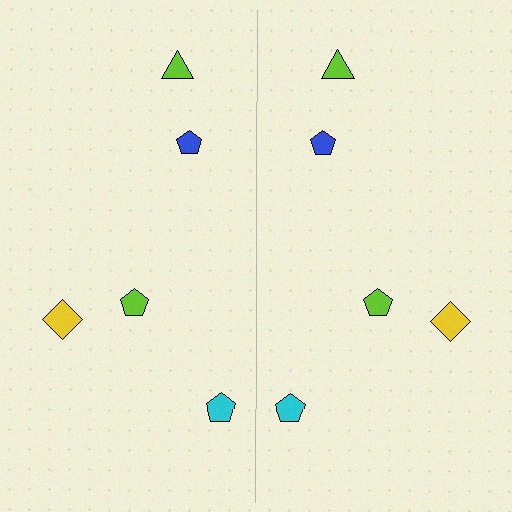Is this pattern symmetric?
Yes, this pattern has bilateral (reflection) symmetry.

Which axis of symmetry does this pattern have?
The pattern has a vertical axis of symmetry running through the center of the image.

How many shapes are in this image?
There are 10 shapes in this image.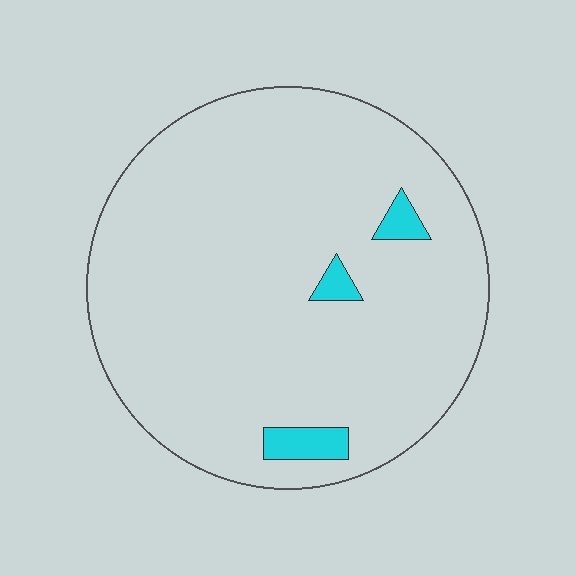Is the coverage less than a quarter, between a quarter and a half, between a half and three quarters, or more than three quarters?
Less than a quarter.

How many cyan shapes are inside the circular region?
3.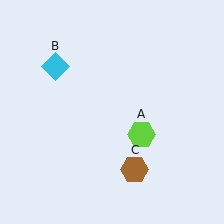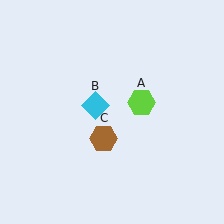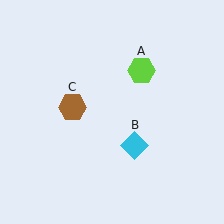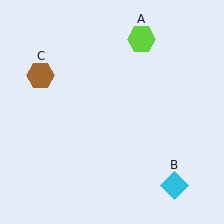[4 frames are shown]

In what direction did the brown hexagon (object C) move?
The brown hexagon (object C) moved up and to the left.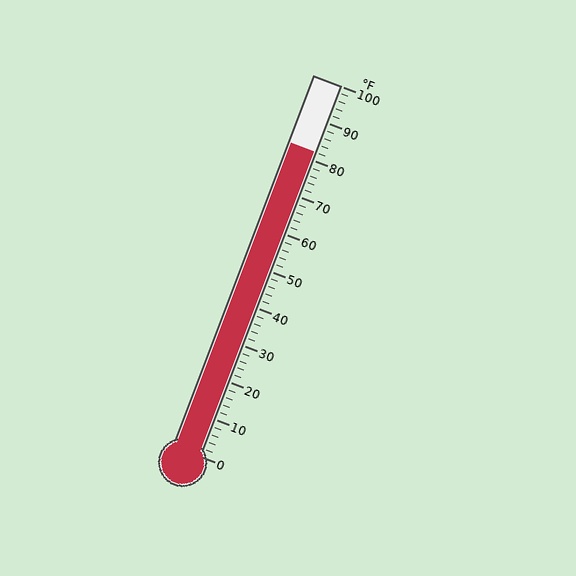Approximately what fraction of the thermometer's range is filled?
The thermometer is filled to approximately 80% of its range.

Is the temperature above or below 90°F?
The temperature is below 90°F.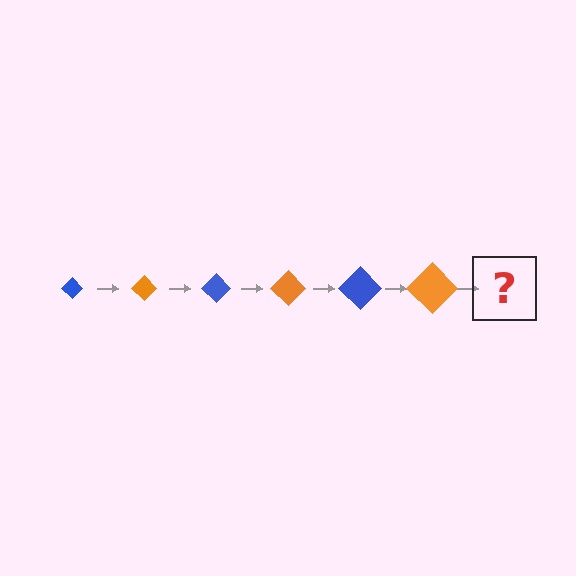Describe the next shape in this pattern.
It should be a blue diamond, larger than the previous one.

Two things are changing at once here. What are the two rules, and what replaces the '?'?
The two rules are that the diamond grows larger each step and the color cycles through blue and orange. The '?' should be a blue diamond, larger than the previous one.